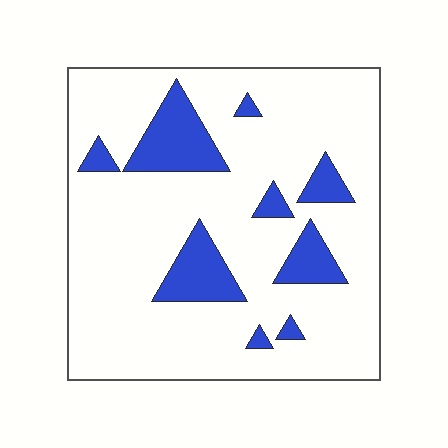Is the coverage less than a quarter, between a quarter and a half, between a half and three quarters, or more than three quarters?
Less than a quarter.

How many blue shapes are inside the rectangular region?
9.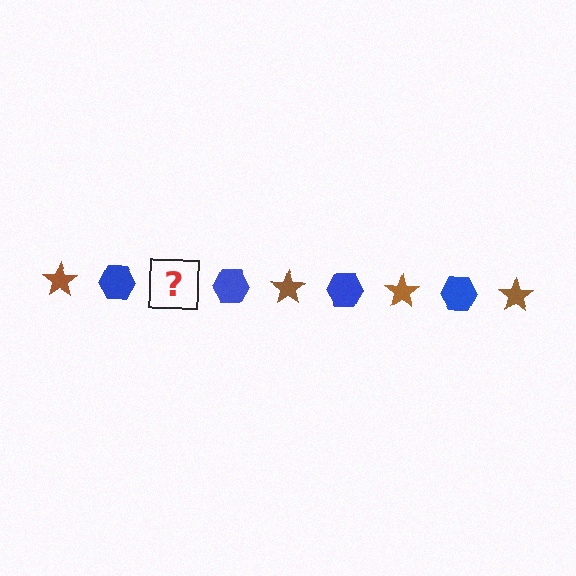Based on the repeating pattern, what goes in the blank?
The blank should be a brown star.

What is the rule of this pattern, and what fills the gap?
The rule is that the pattern alternates between brown star and blue hexagon. The gap should be filled with a brown star.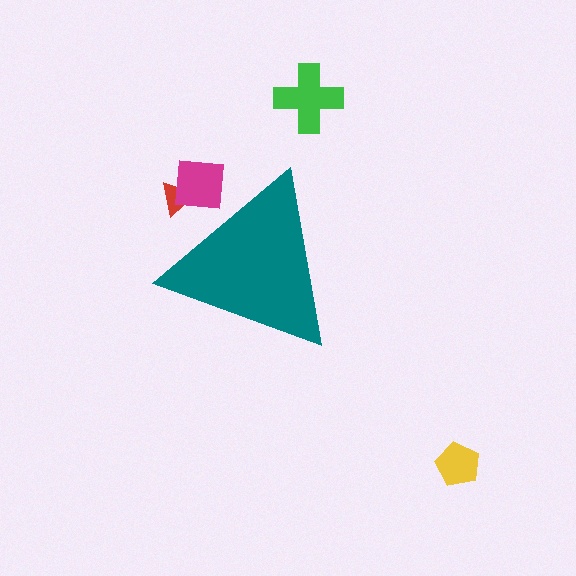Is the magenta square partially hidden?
Yes, the magenta square is partially hidden behind the teal triangle.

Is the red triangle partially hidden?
Yes, the red triangle is partially hidden behind the teal triangle.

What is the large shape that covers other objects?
A teal triangle.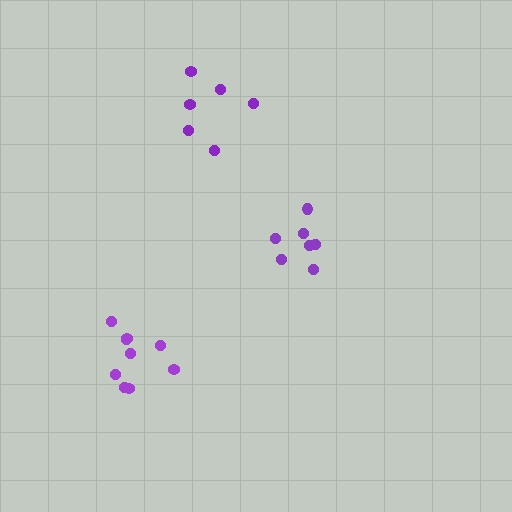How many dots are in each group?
Group 1: 9 dots, Group 2: 6 dots, Group 3: 7 dots (22 total).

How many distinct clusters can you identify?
There are 3 distinct clusters.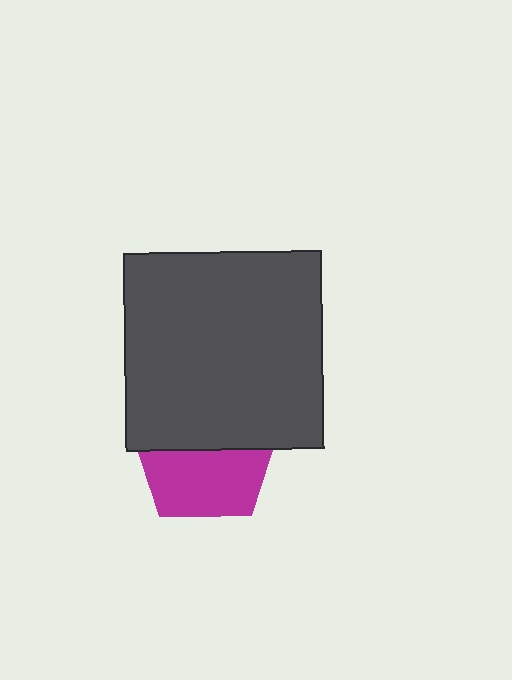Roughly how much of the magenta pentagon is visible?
About half of it is visible (roughly 52%).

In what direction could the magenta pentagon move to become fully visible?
The magenta pentagon could move down. That would shift it out from behind the dark gray square entirely.